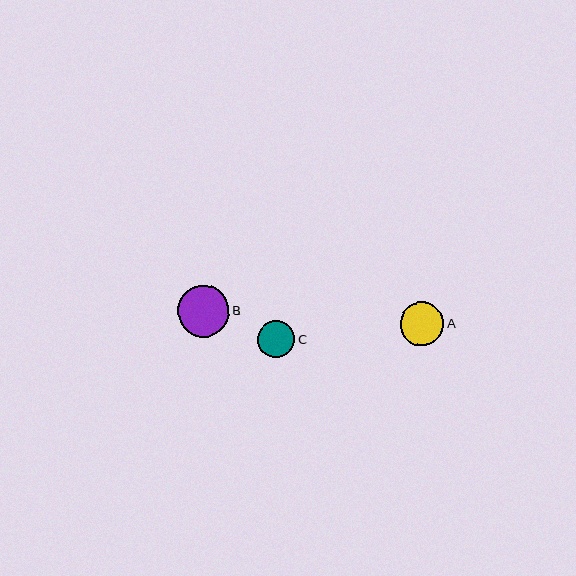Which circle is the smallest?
Circle C is the smallest with a size of approximately 37 pixels.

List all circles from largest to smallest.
From largest to smallest: B, A, C.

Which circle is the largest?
Circle B is the largest with a size of approximately 51 pixels.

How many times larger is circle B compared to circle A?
Circle B is approximately 1.2 times the size of circle A.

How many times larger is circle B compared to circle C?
Circle B is approximately 1.4 times the size of circle C.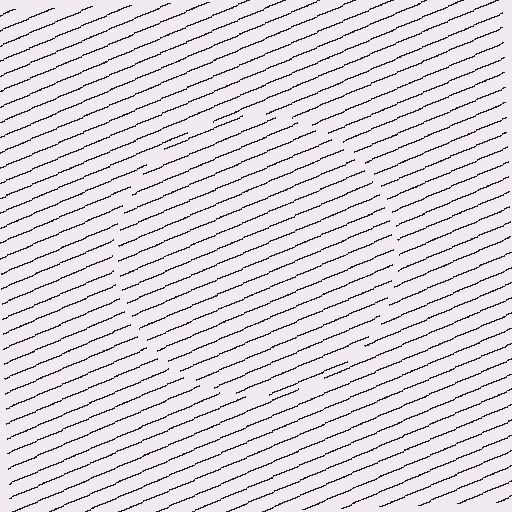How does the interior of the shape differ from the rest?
The interior of the shape contains the same grating, shifted by half a period — the contour is defined by the phase discontinuity where line-ends from the inner and outer gratings abut.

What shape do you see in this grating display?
An illusory circle. The interior of the shape contains the same grating, shifted by half a period — the contour is defined by the phase discontinuity where line-ends from the inner and outer gratings abut.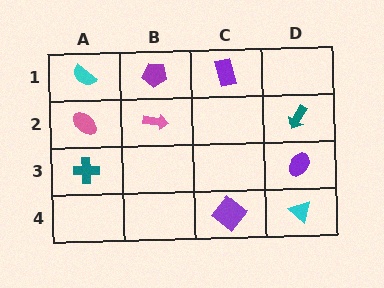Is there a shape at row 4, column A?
No, that cell is empty.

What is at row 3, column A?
A teal cross.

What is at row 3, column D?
A purple ellipse.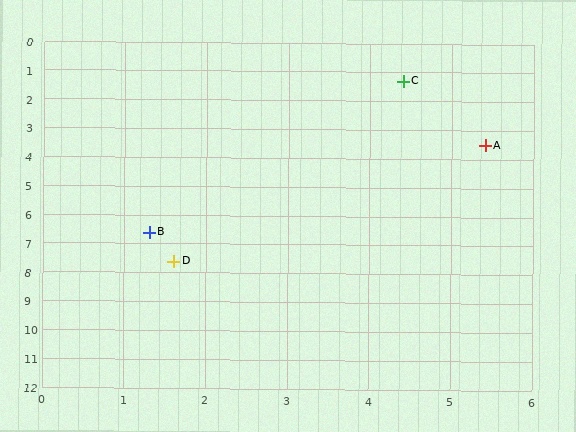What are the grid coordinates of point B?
Point B is at approximately (1.3, 6.6).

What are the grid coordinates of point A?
Point A is at approximately (5.4, 3.5).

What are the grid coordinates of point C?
Point C is at approximately (4.4, 1.3).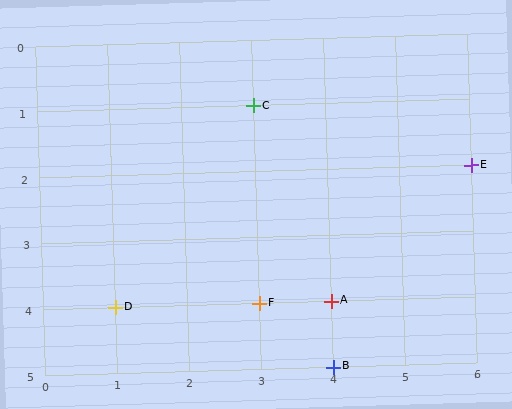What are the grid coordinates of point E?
Point E is at grid coordinates (6, 2).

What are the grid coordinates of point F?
Point F is at grid coordinates (3, 4).